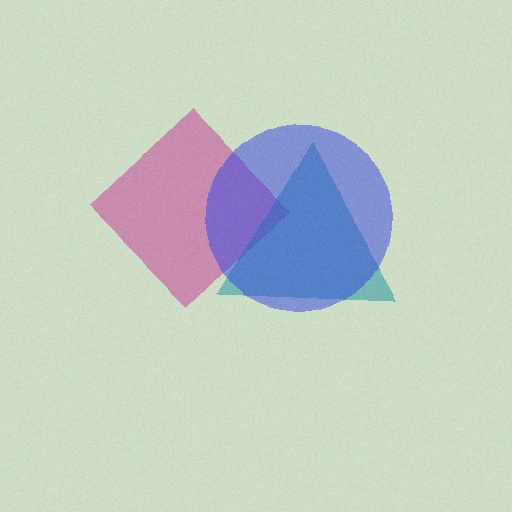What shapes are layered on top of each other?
The layered shapes are: a magenta diamond, a teal triangle, a blue circle.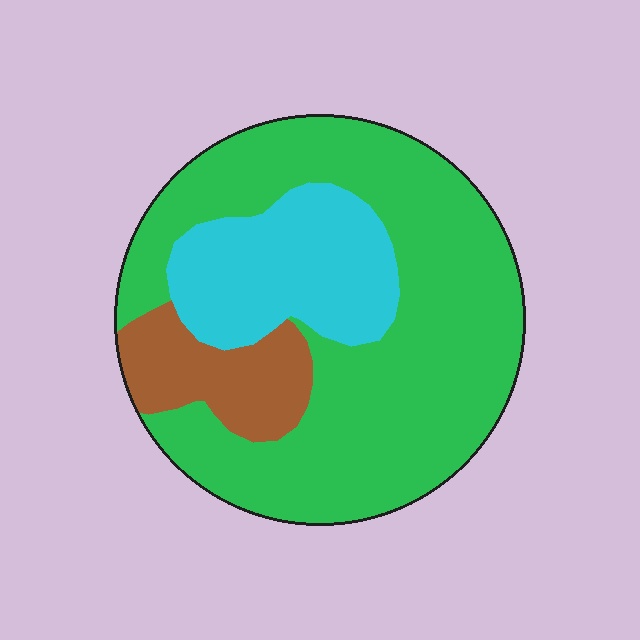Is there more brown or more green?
Green.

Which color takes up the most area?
Green, at roughly 65%.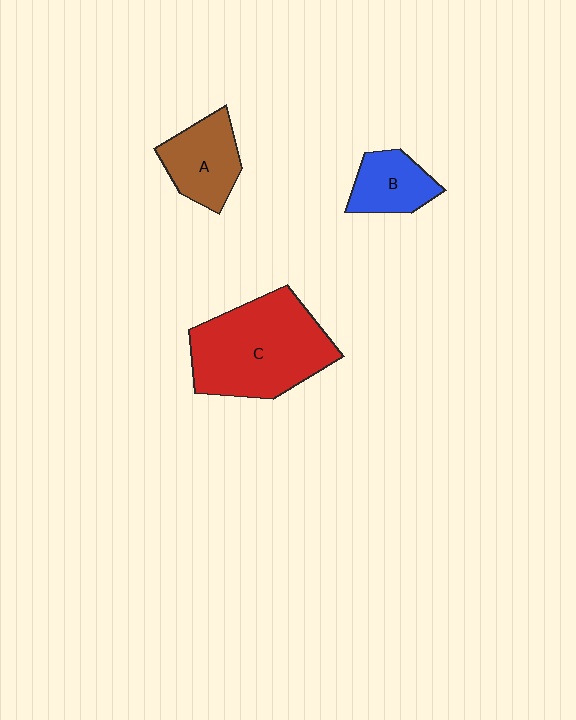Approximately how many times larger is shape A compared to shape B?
Approximately 1.3 times.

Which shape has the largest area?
Shape C (red).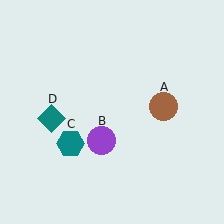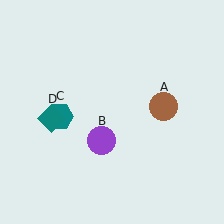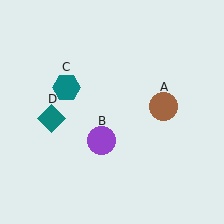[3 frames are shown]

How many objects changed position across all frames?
1 object changed position: teal hexagon (object C).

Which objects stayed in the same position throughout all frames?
Brown circle (object A) and purple circle (object B) and teal diamond (object D) remained stationary.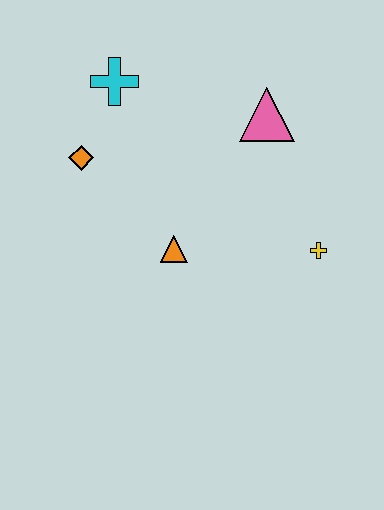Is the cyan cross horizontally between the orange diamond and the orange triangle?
Yes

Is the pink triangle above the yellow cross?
Yes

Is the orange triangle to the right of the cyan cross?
Yes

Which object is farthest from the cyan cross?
The yellow cross is farthest from the cyan cross.